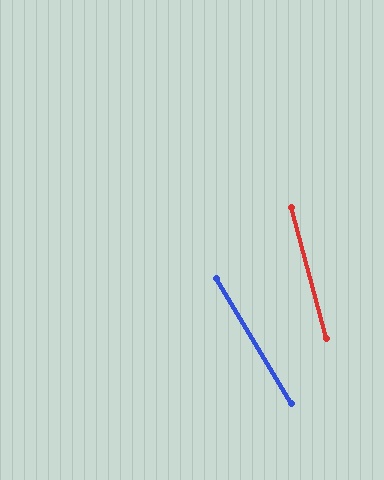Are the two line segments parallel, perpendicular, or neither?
Neither parallel nor perpendicular — they differ by about 16°.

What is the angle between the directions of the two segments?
Approximately 16 degrees.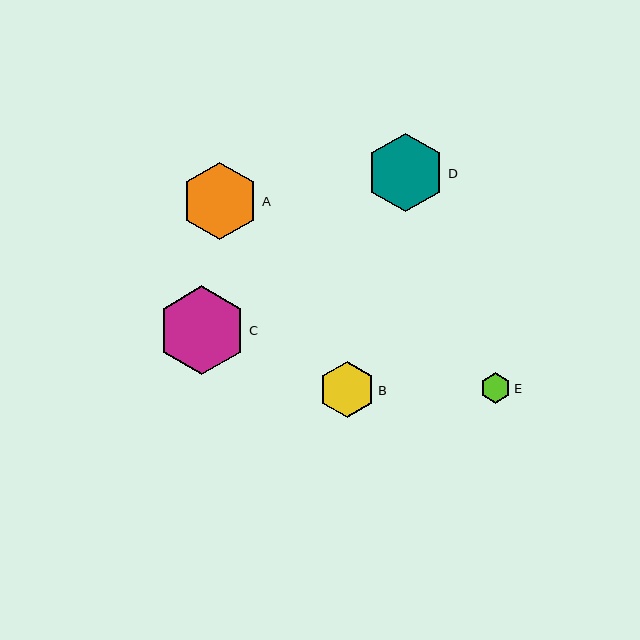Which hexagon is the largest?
Hexagon C is the largest with a size of approximately 89 pixels.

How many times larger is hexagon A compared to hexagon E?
Hexagon A is approximately 2.5 times the size of hexagon E.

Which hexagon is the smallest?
Hexagon E is the smallest with a size of approximately 31 pixels.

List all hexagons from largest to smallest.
From largest to smallest: C, D, A, B, E.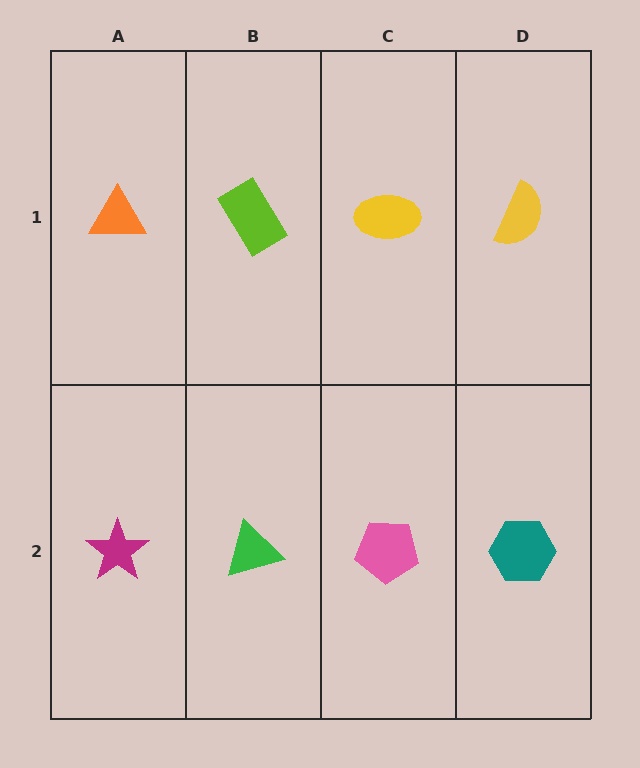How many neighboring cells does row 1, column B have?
3.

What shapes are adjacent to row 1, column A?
A magenta star (row 2, column A), a lime rectangle (row 1, column B).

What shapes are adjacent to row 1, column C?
A pink pentagon (row 2, column C), a lime rectangle (row 1, column B), a yellow semicircle (row 1, column D).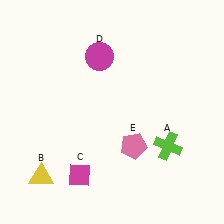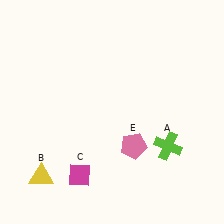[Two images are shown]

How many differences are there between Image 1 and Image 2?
There is 1 difference between the two images.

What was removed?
The magenta circle (D) was removed in Image 2.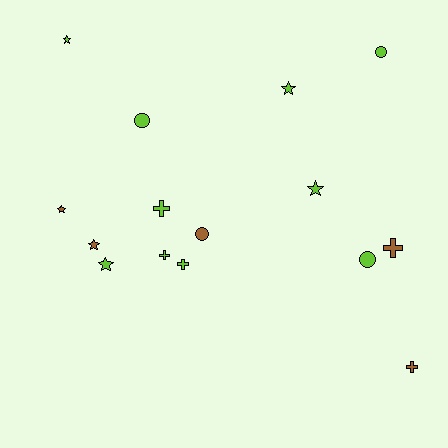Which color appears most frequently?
Lime, with 10 objects.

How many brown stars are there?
There are 2 brown stars.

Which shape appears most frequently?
Star, with 6 objects.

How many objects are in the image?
There are 15 objects.